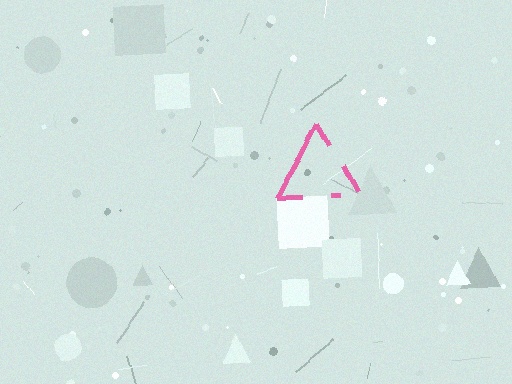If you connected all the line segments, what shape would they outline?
They would outline a triangle.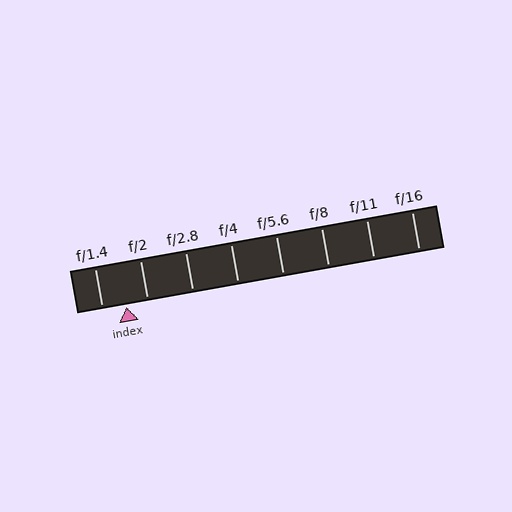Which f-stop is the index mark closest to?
The index mark is closest to f/2.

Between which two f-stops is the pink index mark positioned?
The index mark is between f/1.4 and f/2.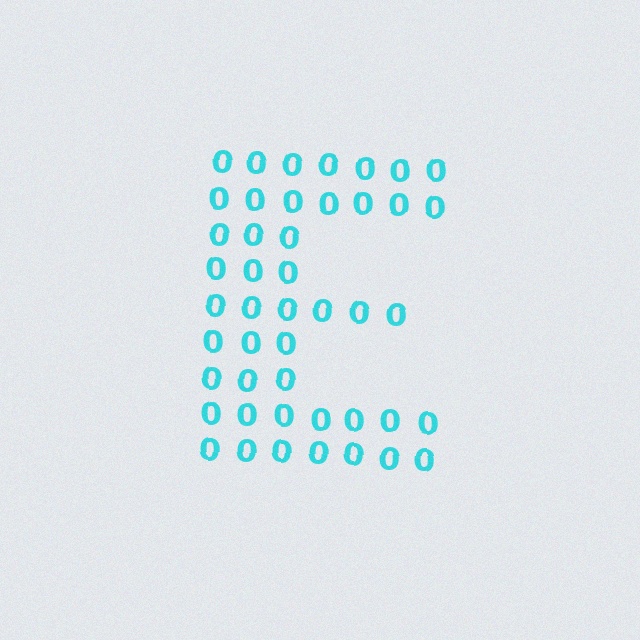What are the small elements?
The small elements are digit 0's.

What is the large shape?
The large shape is the letter E.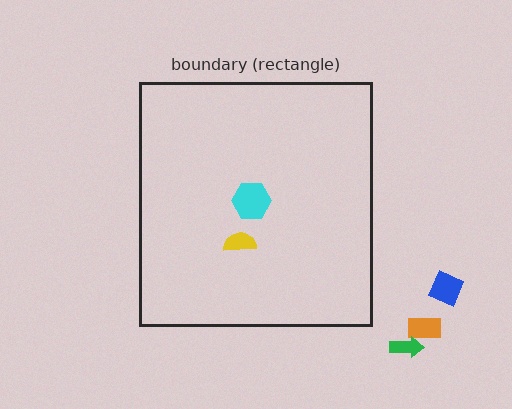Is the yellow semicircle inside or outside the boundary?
Inside.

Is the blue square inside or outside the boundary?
Outside.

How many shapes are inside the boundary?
2 inside, 3 outside.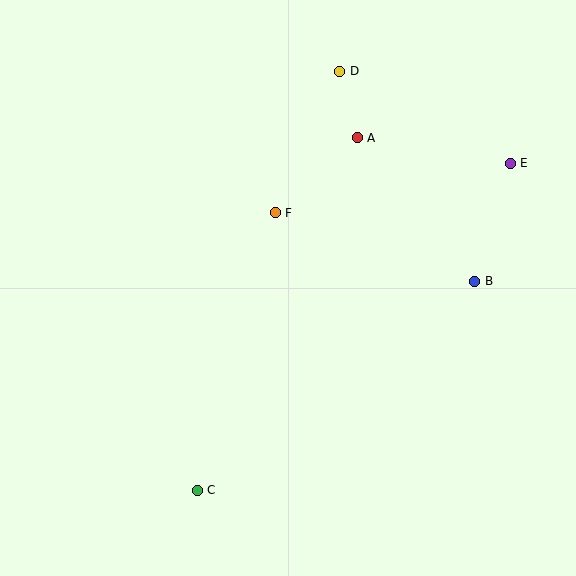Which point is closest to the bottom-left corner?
Point C is closest to the bottom-left corner.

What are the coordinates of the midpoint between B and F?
The midpoint between B and F is at (375, 247).